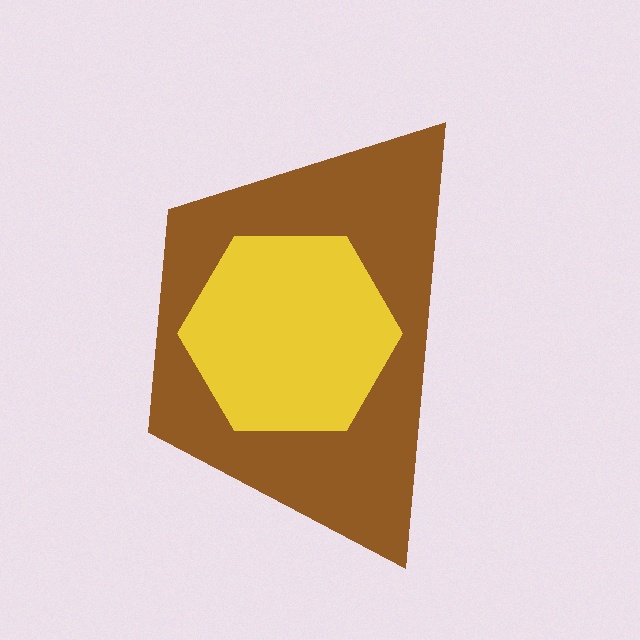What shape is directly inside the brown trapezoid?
The yellow hexagon.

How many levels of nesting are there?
2.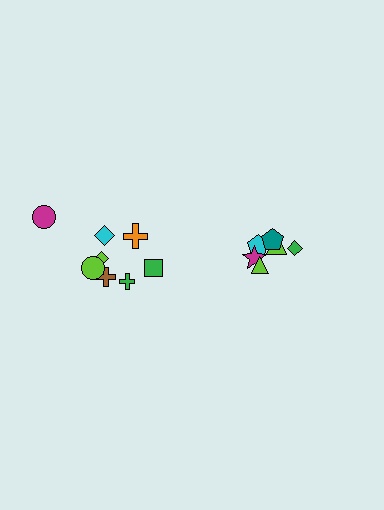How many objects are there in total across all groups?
There are 14 objects.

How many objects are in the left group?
There are 8 objects.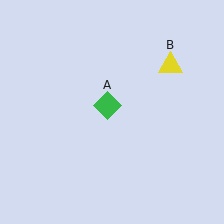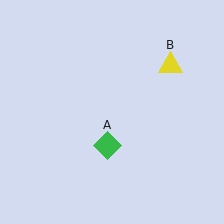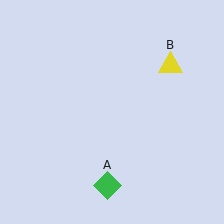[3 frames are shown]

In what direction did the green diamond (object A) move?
The green diamond (object A) moved down.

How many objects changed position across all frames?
1 object changed position: green diamond (object A).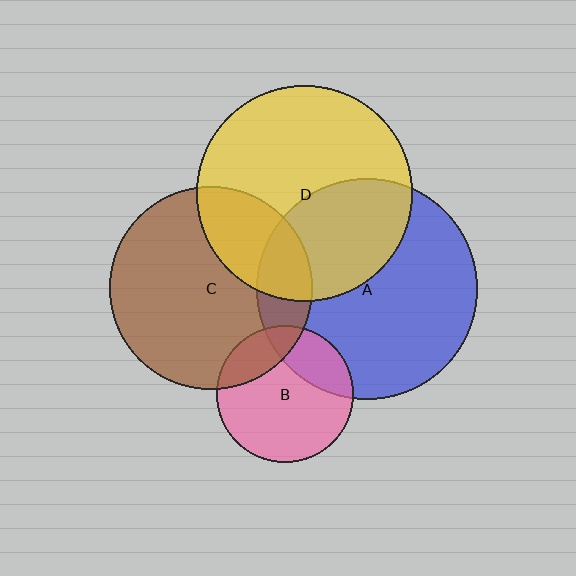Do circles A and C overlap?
Yes.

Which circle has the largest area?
Circle A (blue).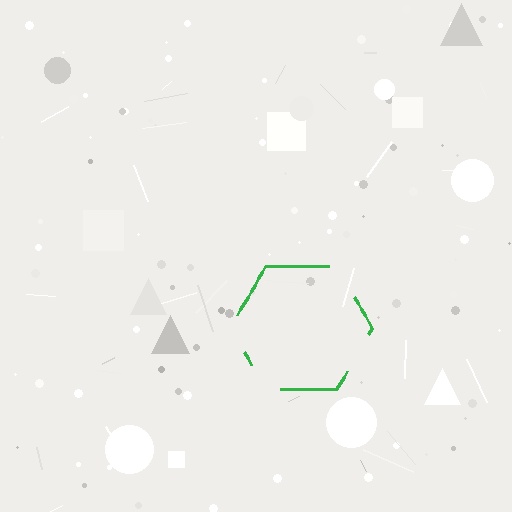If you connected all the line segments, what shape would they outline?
They would outline a hexagon.